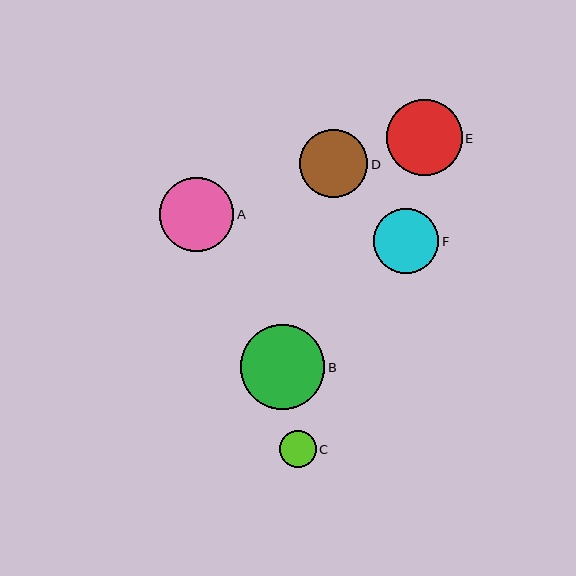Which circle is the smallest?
Circle C is the smallest with a size of approximately 37 pixels.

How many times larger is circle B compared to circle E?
Circle B is approximately 1.1 times the size of circle E.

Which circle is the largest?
Circle B is the largest with a size of approximately 84 pixels.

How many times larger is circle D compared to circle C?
Circle D is approximately 1.8 times the size of circle C.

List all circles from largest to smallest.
From largest to smallest: B, E, A, D, F, C.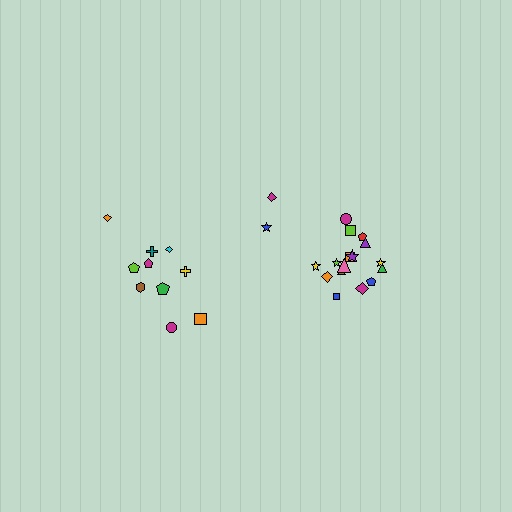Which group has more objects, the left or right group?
The right group.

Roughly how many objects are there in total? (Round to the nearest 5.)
Roughly 30 objects in total.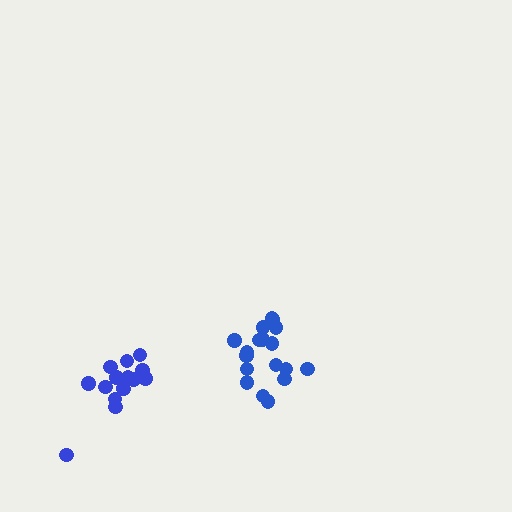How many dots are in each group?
Group 1: 15 dots, Group 2: 18 dots (33 total).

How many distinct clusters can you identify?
There are 2 distinct clusters.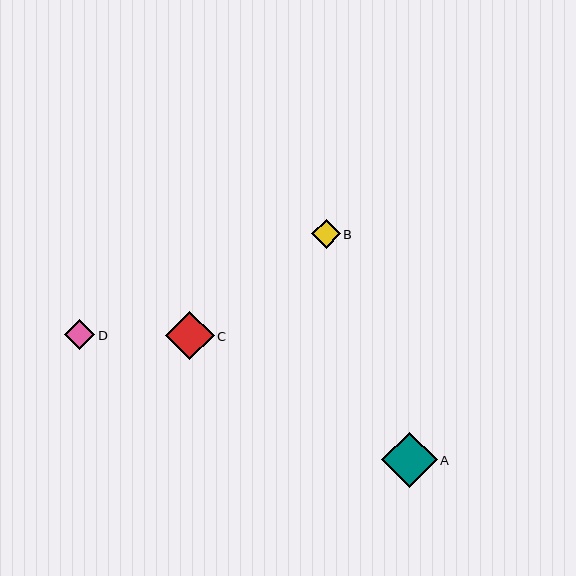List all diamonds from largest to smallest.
From largest to smallest: A, C, D, B.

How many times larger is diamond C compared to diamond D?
Diamond C is approximately 1.6 times the size of diamond D.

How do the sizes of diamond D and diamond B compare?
Diamond D and diamond B are approximately the same size.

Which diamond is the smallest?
Diamond B is the smallest with a size of approximately 29 pixels.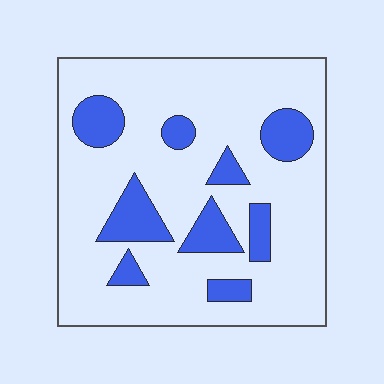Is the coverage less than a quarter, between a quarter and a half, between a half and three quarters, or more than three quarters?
Less than a quarter.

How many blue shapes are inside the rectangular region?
9.